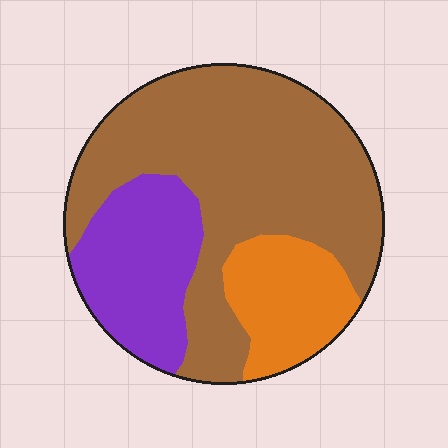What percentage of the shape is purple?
Purple covers roughly 25% of the shape.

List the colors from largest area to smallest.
From largest to smallest: brown, purple, orange.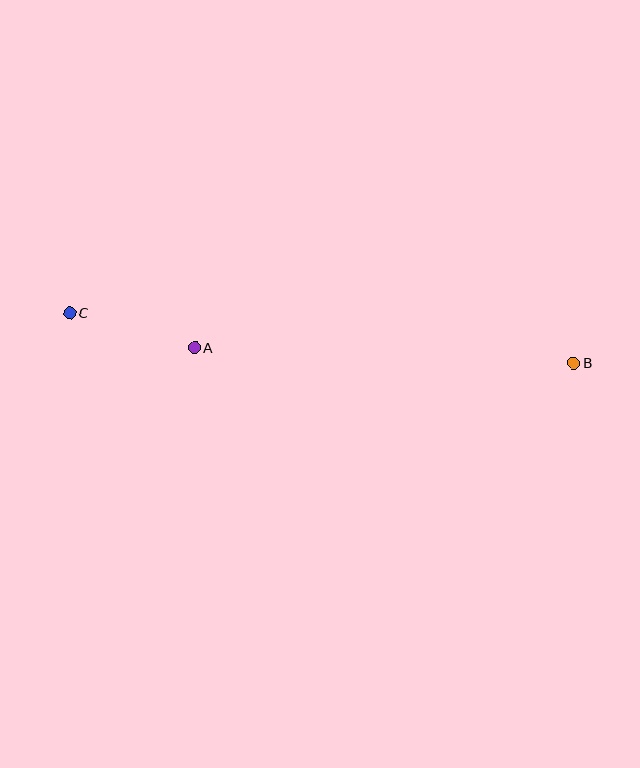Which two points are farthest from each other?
Points B and C are farthest from each other.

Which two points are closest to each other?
Points A and C are closest to each other.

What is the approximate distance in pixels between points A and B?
The distance between A and B is approximately 380 pixels.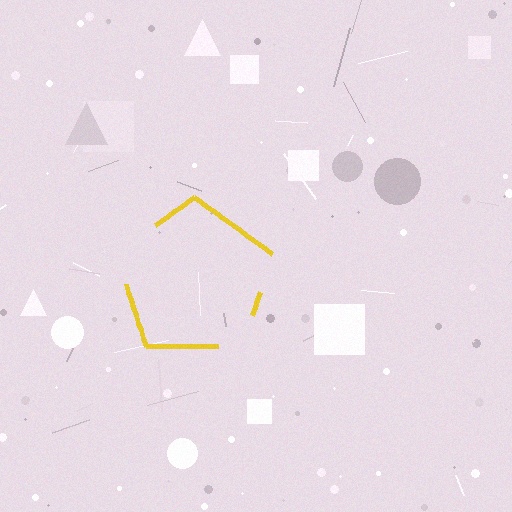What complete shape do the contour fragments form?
The contour fragments form a pentagon.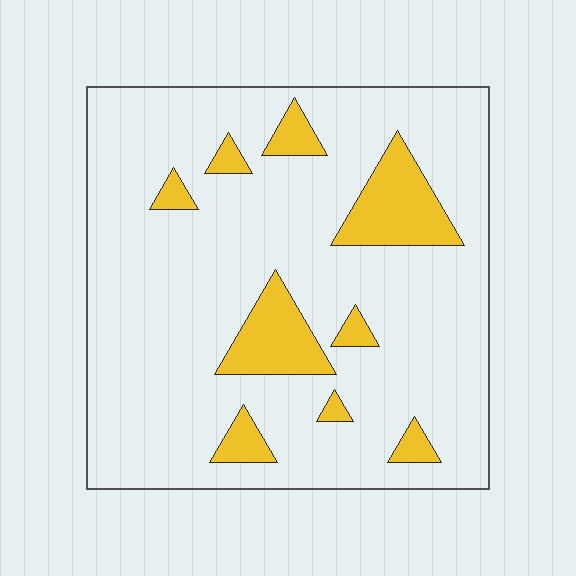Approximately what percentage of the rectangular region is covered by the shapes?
Approximately 15%.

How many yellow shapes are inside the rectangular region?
9.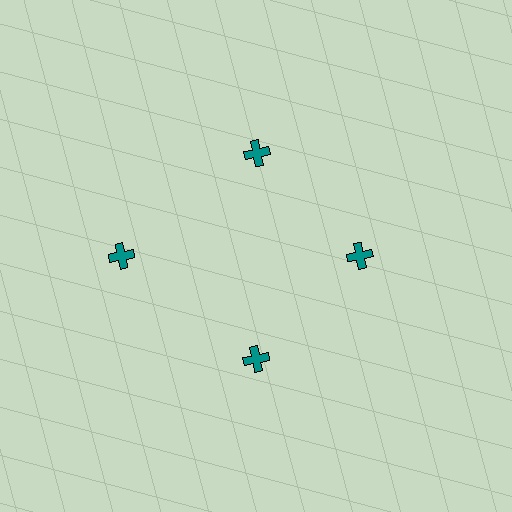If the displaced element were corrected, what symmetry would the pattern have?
It would have 4-fold rotational symmetry — the pattern would map onto itself every 90 degrees.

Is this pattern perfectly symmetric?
No. The 4 teal crosses are arranged in a ring, but one element near the 9 o'clock position is pushed outward from the center, breaking the 4-fold rotational symmetry.